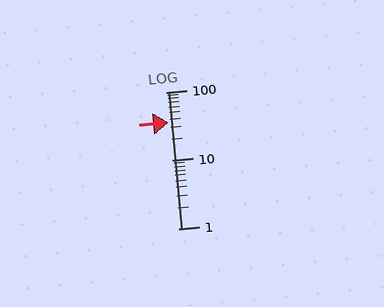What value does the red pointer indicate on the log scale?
The pointer indicates approximately 36.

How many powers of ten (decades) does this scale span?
The scale spans 2 decades, from 1 to 100.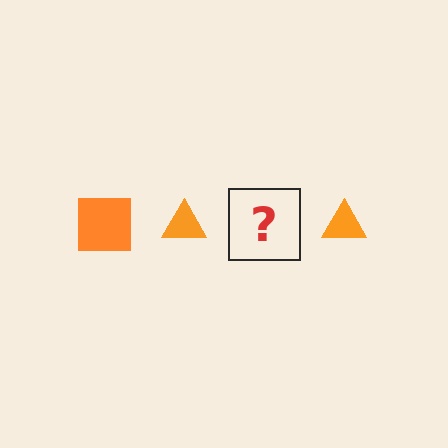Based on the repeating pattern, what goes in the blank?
The blank should be an orange square.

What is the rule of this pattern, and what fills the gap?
The rule is that the pattern cycles through square, triangle shapes in orange. The gap should be filled with an orange square.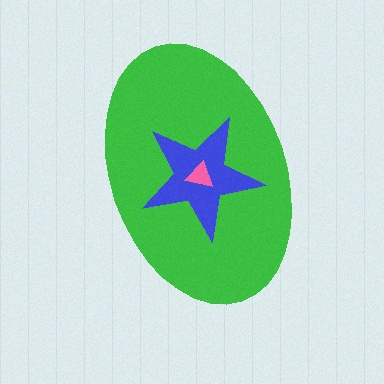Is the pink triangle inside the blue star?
Yes.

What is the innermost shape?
The pink triangle.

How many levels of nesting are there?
3.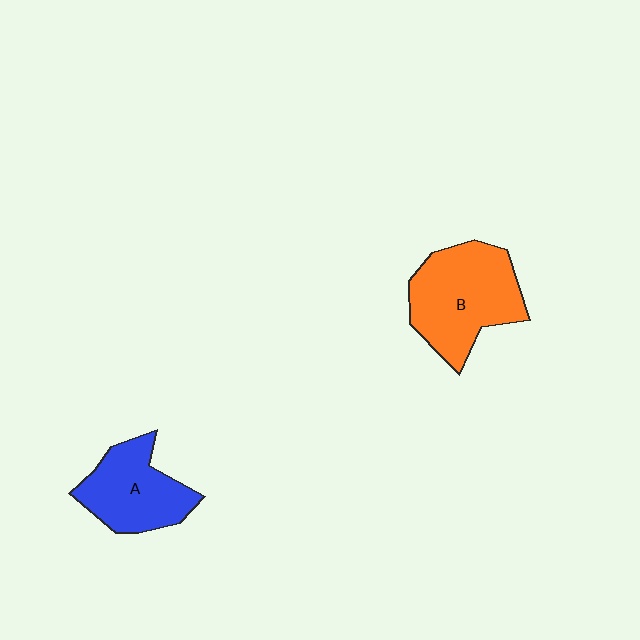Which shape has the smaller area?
Shape A (blue).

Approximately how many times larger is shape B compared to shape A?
Approximately 1.3 times.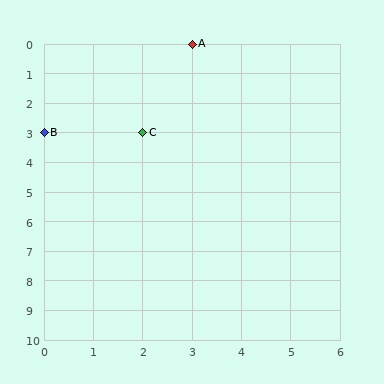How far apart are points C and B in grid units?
Points C and B are 2 columns apart.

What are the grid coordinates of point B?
Point B is at grid coordinates (0, 3).